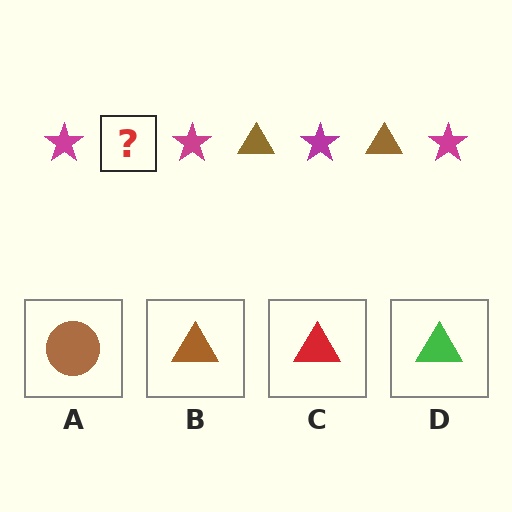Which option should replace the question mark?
Option B.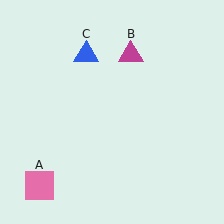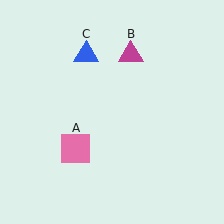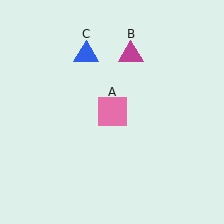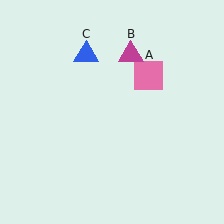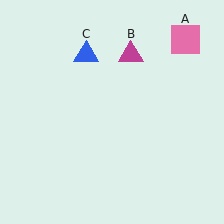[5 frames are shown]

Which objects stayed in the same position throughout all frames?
Magenta triangle (object B) and blue triangle (object C) remained stationary.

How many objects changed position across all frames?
1 object changed position: pink square (object A).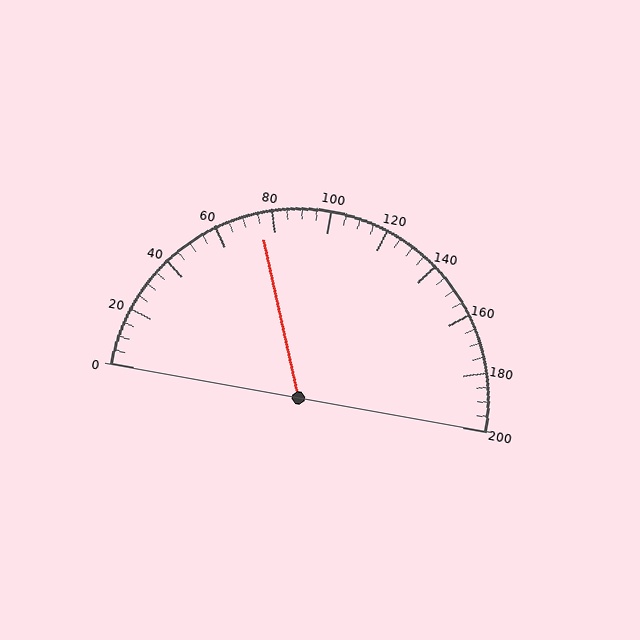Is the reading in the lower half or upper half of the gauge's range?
The reading is in the lower half of the range (0 to 200).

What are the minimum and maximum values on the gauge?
The gauge ranges from 0 to 200.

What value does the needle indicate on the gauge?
The needle indicates approximately 75.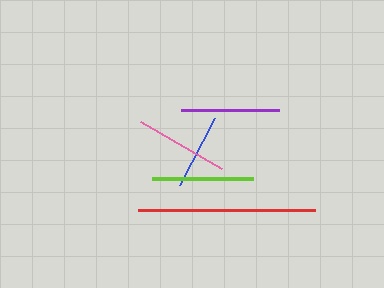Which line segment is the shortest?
The blue line is the shortest at approximately 76 pixels.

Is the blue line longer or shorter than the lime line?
The lime line is longer than the blue line.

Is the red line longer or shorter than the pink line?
The red line is longer than the pink line.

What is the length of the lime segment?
The lime segment is approximately 101 pixels long.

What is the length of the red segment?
The red segment is approximately 177 pixels long.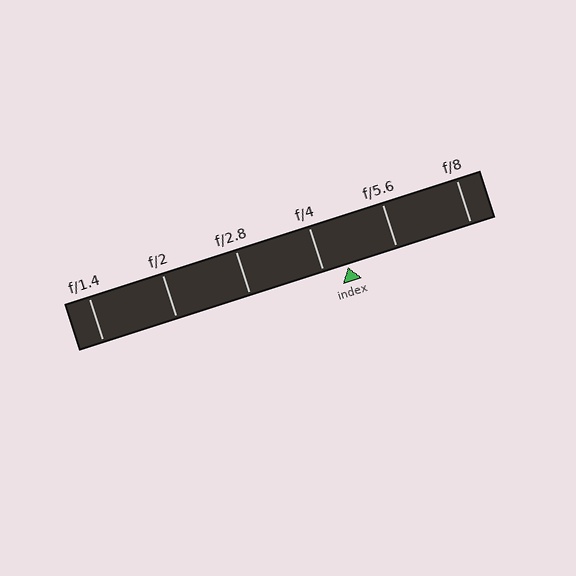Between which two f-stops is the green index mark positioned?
The index mark is between f/4 and f/5.6.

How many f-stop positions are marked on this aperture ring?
There are 6 f-stop positions marked.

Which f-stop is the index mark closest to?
The index mark is closest to f/4.